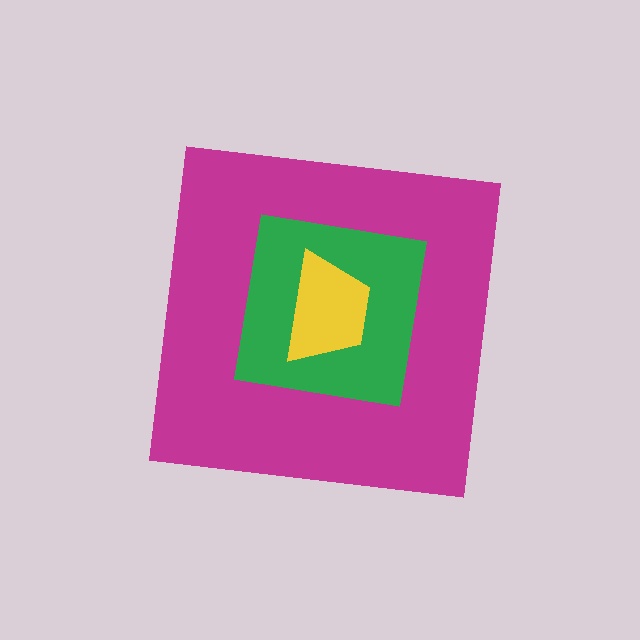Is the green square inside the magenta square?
Yes.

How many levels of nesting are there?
3.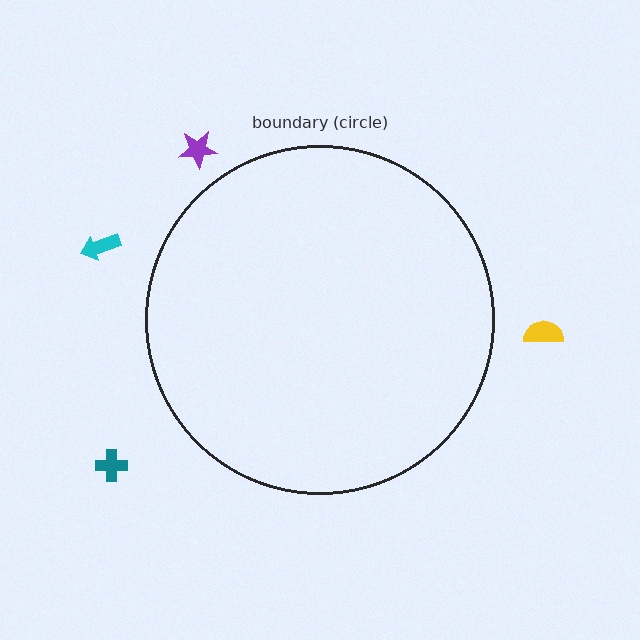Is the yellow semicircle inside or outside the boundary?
Outside.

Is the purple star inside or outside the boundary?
Outside.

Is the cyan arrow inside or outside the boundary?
Outside.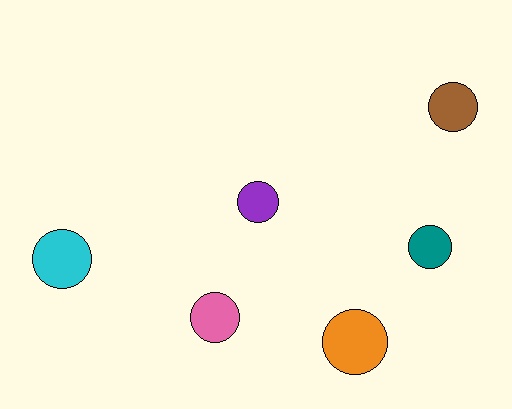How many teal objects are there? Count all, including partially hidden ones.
There is 1 teal object.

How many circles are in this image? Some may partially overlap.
There are 6 circles.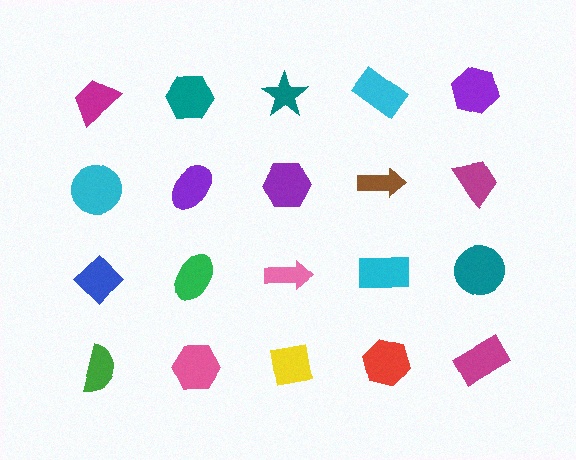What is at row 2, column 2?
A purple ellipse.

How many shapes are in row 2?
5 shapes.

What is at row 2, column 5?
A magenta trapezoid.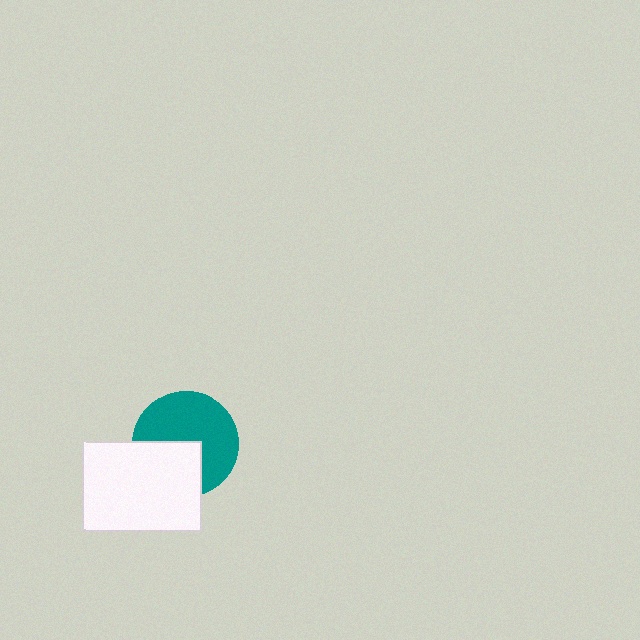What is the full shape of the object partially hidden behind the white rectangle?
The partially hidden object is a teal circle.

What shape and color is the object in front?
The object in front is a white rectangle.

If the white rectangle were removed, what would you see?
You would see the complete teal circle.